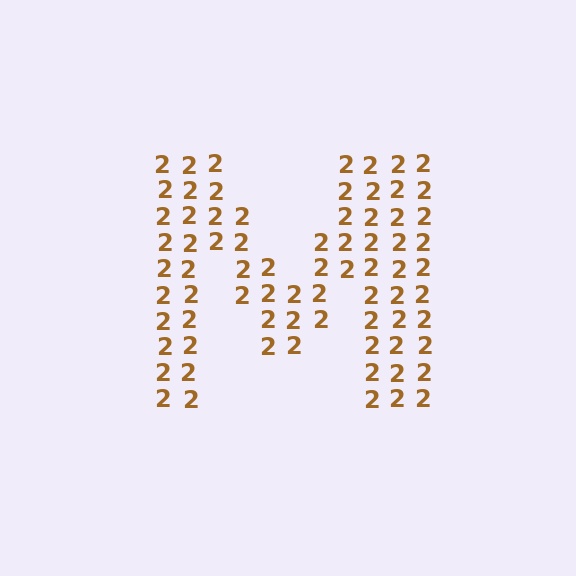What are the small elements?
The small elements are digit 2's.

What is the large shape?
The large shape is the letter M.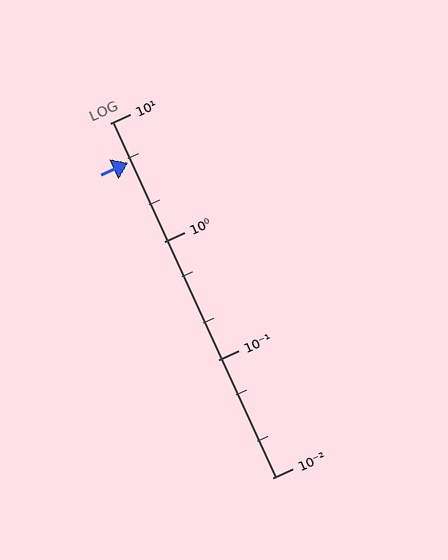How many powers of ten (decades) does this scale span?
The scale spans 3 decades, from 0.01 to 10.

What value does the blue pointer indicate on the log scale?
The pointer indicates approximately 4.6.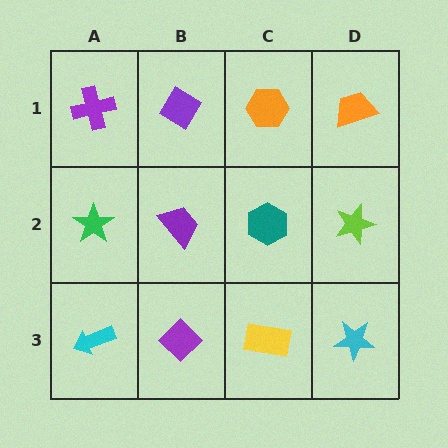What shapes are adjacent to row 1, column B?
A purple trapezoid (row 2, column B), a purple cross (row 1, column A), an orange hexagon (row 1, column C).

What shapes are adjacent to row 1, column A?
A green star (row 2, column A), a purple diamond (row 1, column B).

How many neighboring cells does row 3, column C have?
3.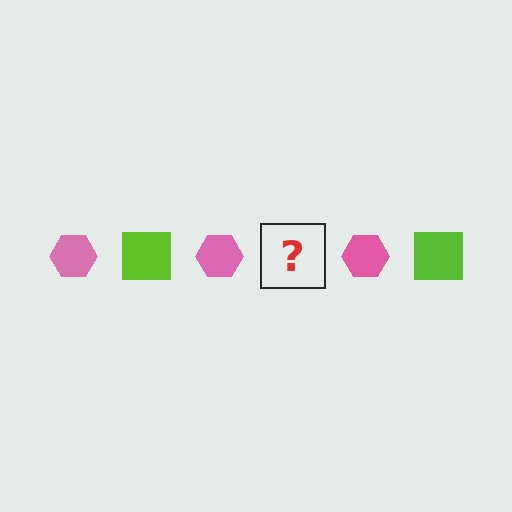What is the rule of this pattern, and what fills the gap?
The rule is that the pattern alternates between pink hexagon and lime square. The gap should be filled with a lime square.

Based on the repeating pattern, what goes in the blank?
The blank should be a lime square.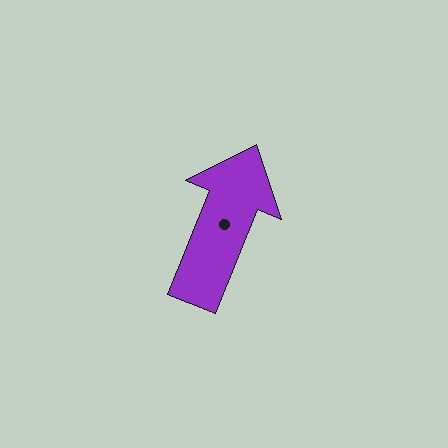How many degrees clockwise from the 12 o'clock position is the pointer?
Approximately 22 degrees.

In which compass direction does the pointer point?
North.